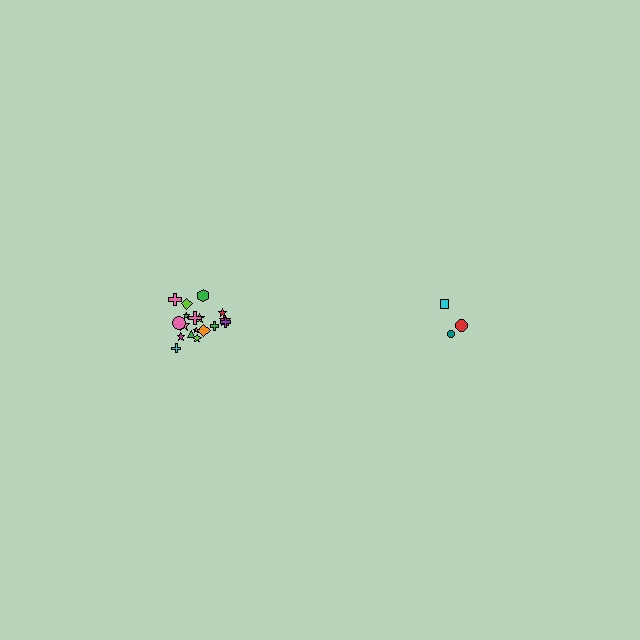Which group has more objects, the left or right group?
The left group.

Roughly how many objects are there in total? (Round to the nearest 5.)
Roughly 20 objects in total.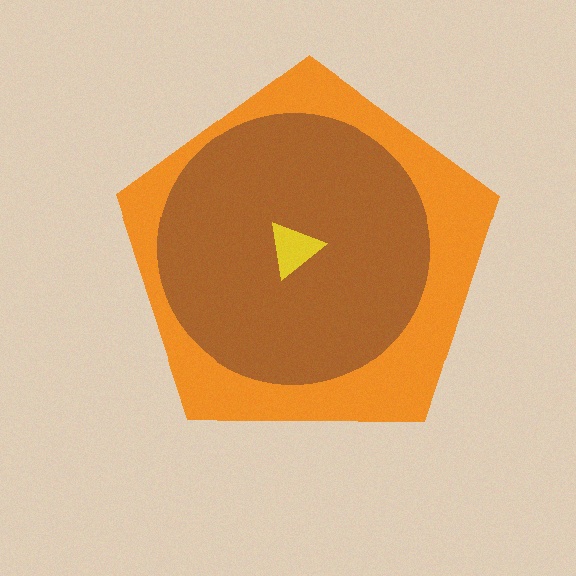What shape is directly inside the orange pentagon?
The brown circle.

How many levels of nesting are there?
3.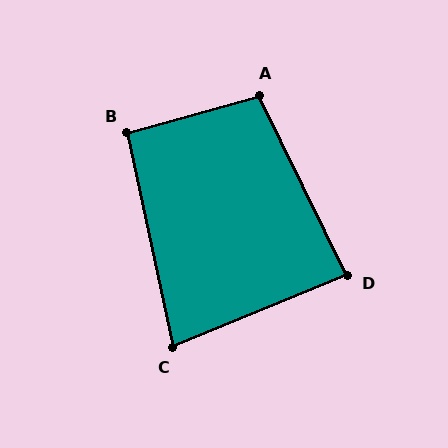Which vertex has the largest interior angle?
A, at approximately 100 degrees.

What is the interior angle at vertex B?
Approximately 94 degrees (approximately right).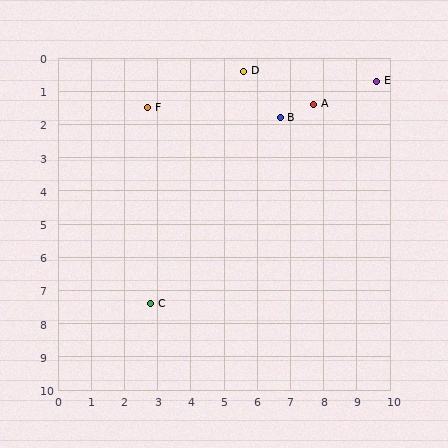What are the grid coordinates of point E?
Point E is at approximately (9.6, 0.7).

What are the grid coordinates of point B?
Point B is at approximately (6.7, 1.8).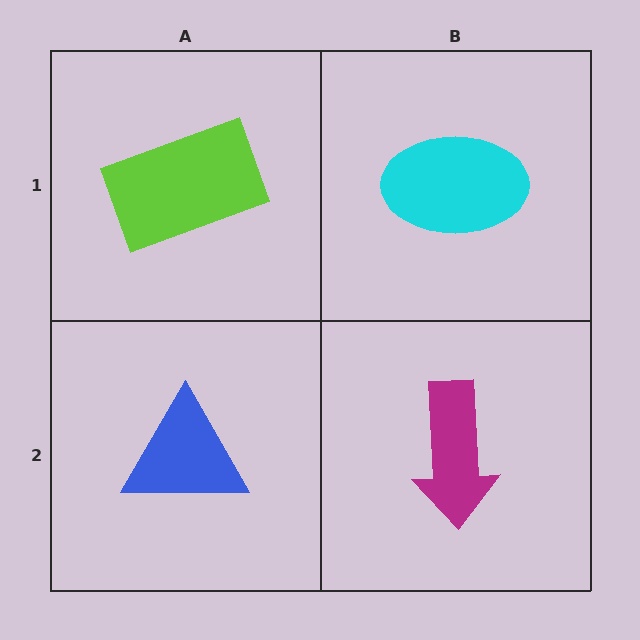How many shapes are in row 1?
2 shapes.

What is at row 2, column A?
A blue triangle.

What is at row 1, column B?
A cyan ellipse.